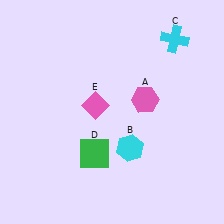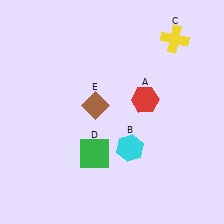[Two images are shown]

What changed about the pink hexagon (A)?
In Image 1, A is pink. In Image 2, it changed to red.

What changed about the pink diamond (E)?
In Image 1, E is pink. In Image 2, it changed to brown.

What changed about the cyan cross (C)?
In Image 1, C is cyan. In Image 2, it changed to yellow.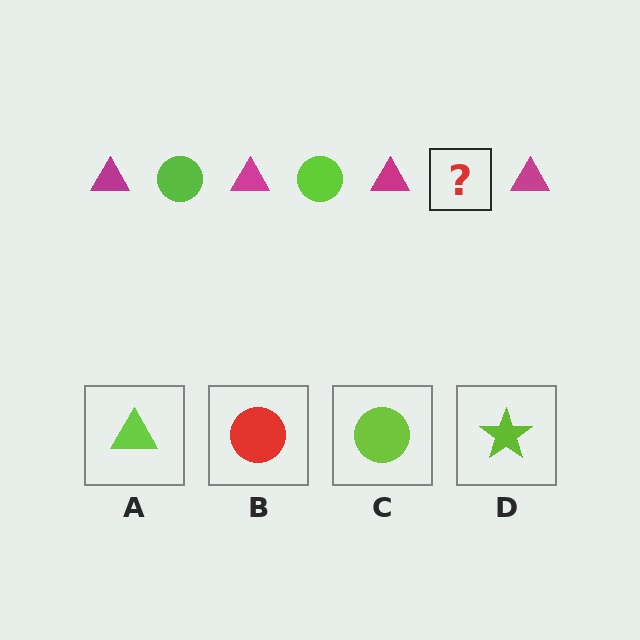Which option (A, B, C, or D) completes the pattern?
C.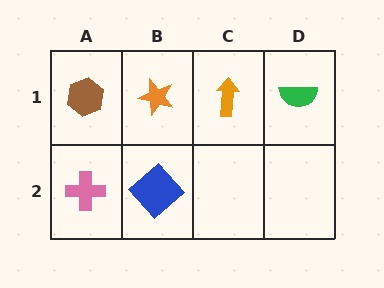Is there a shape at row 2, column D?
No, that cell is empty.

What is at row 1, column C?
An orange arrow.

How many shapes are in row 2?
2 shapes.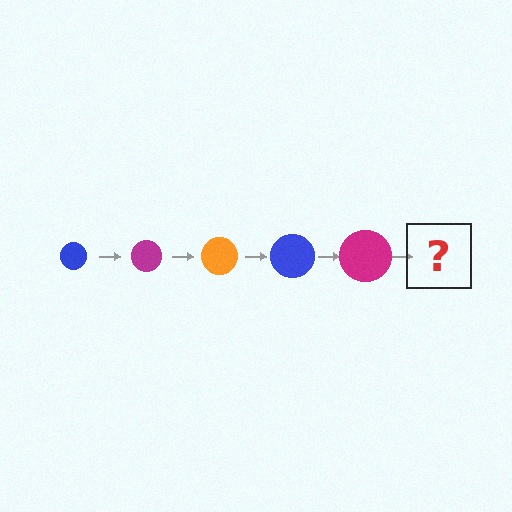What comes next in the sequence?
The next element should be an orange circle, larger than the previous one.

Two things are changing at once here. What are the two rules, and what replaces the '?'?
The two rules are that the circle grows larger each step and the color cycles through blue, magenta, and orange. The '?' should be an orange circle, larger than the previous one.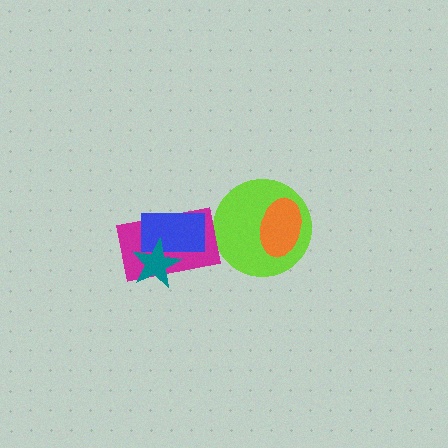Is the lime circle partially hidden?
Yes, it is partially covered by another shape.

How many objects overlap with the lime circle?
1 object overlaps with the lime circle.